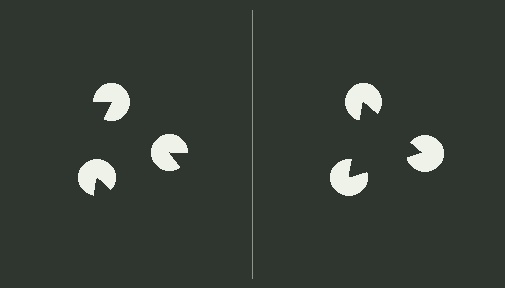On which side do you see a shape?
An illusory triangle appears on the right side. On the left side the wedge cuts are rotated, so no coherent shape forms.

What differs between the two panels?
The pac-man discs are positioned identically on both sides; only the wedge orientations differ. On the right they align to a triangle; on the left they are misaligned.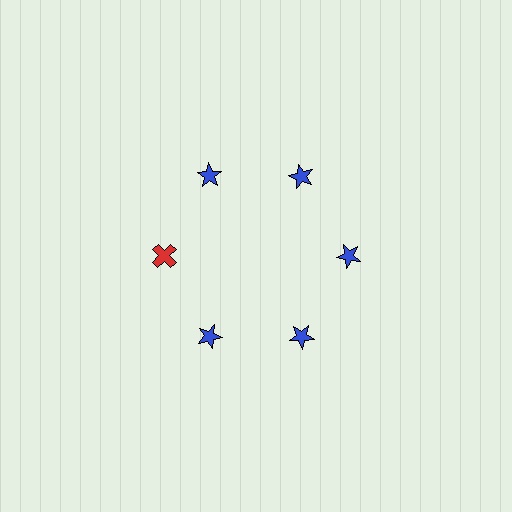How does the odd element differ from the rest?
It differs in both color (red instead of blue) and shape (cross instead of star).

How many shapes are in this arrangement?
There are 6 shapes arranged in a ring pattern.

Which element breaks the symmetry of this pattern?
The red cross at roughly the 9 o'clock position breaks the symmetry. All other shapes are blue stars.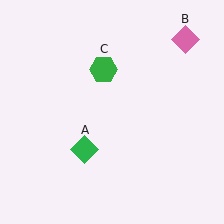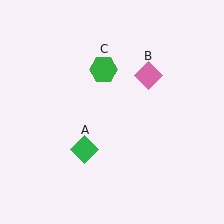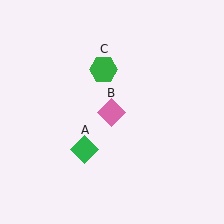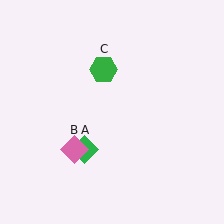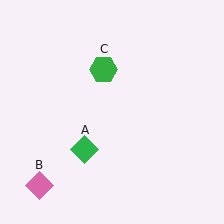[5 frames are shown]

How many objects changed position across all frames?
1 object changed position: pink diamond (object B).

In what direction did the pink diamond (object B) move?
The pink diamond (object B) moved down and to the left.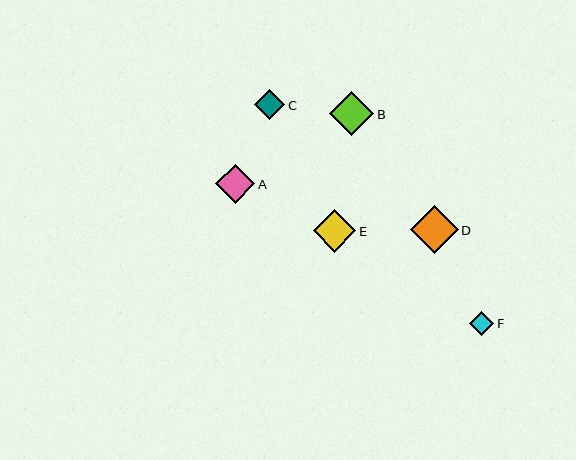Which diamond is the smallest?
Diamond F is the smallest with a size of approximately 24 pixels.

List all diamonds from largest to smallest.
From largest to smallest: D, B, E, A, C, F.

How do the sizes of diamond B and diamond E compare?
Diamond B and diamond E are approximately the same size.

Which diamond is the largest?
Diamond D is the largest with a size of approximately 48 pixels.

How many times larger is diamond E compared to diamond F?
Diamond E is approximately 1.7 times the size of diamond F.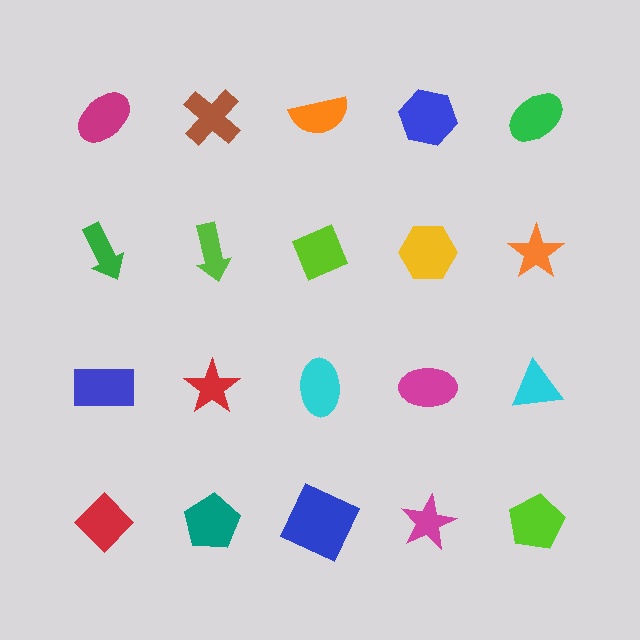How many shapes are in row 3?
5 shapes.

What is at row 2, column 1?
A green arrow.